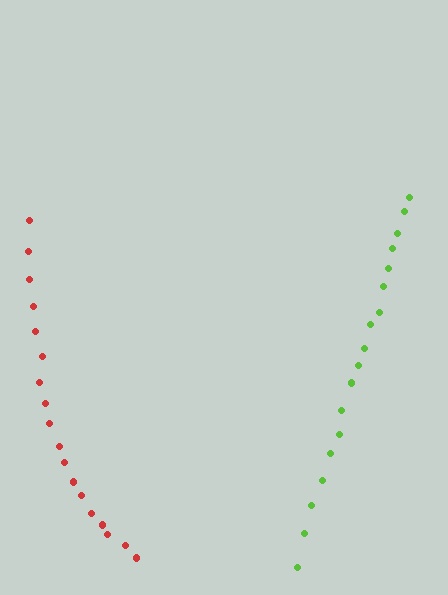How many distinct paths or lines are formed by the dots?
There are 2 distinct paths.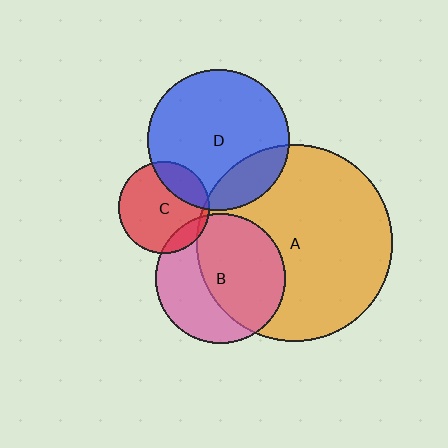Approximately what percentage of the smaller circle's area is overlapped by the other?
Approximately 20%.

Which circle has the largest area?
Circle A (orange).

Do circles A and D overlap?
Yes.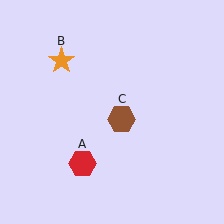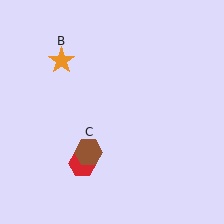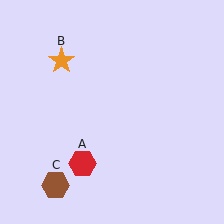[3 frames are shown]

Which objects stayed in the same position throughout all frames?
Red hexagon (object A) and orange star (object B) remained stationary.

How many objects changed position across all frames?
1 object changed position: brown hexagon (object C).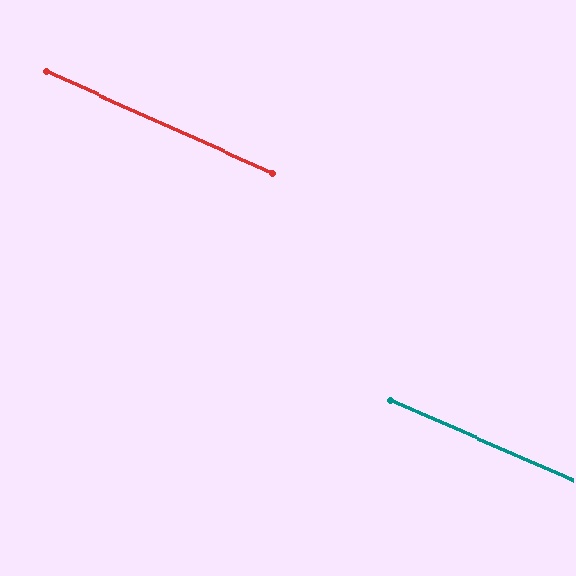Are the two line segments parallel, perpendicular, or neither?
Parallel — their directions differ by only 0.2°.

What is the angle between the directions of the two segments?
Approximately 0 degrees.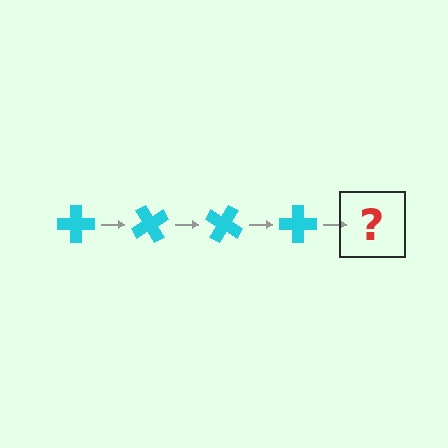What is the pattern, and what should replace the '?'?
The pattern is that the cross rotates 60 degrees each step. The '?' should be a cyan cross rotated 240 degrees.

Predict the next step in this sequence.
The next step is a cyan cross rotated 240 degrees.